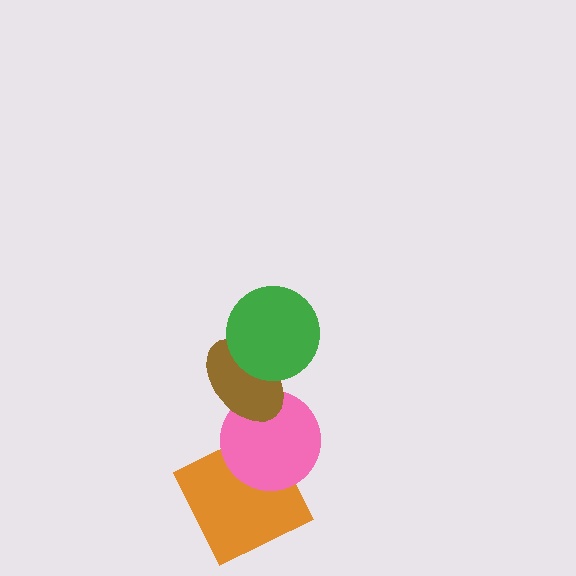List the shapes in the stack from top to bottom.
From top to bottom: the green circle, the brown ellipse, the pink circle, the orange square.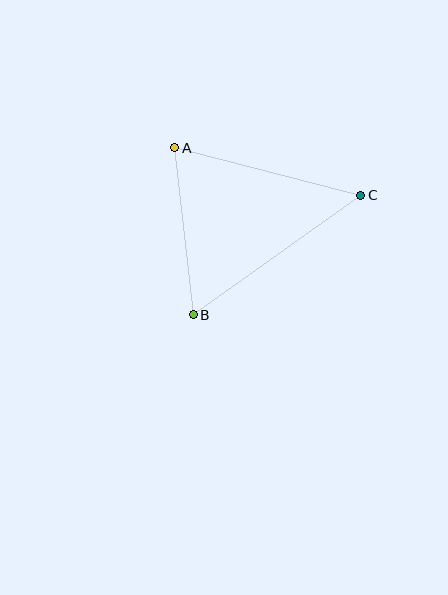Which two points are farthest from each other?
Points B and C are farthest from each other.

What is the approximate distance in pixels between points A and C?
The distance between A and C is approximately 192 pixels.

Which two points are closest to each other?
Points A and B are closest to each other.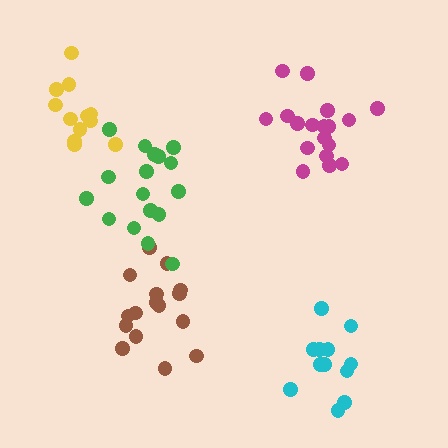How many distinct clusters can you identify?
There are 5 distinct clusters.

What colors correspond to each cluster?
The clusters are colored: yellow, brown, magenta, green, cyan.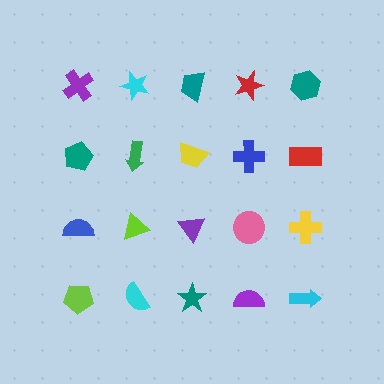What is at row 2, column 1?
A teal pentagon.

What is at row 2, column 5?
A red rectangle.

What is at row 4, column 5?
A cyan arrow.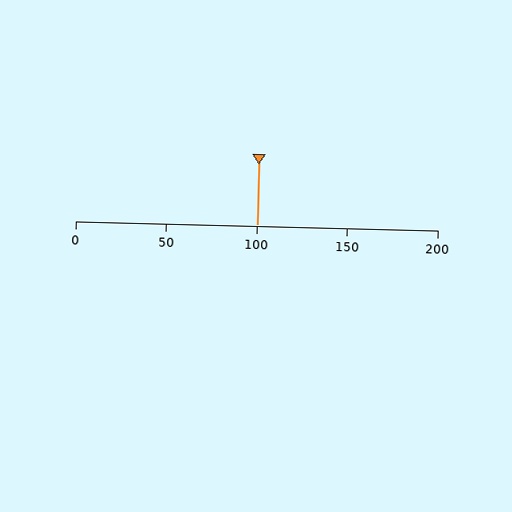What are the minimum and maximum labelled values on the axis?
The axis runs from 0 to 200.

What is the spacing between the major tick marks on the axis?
The major ticks are spaced 50 apart.